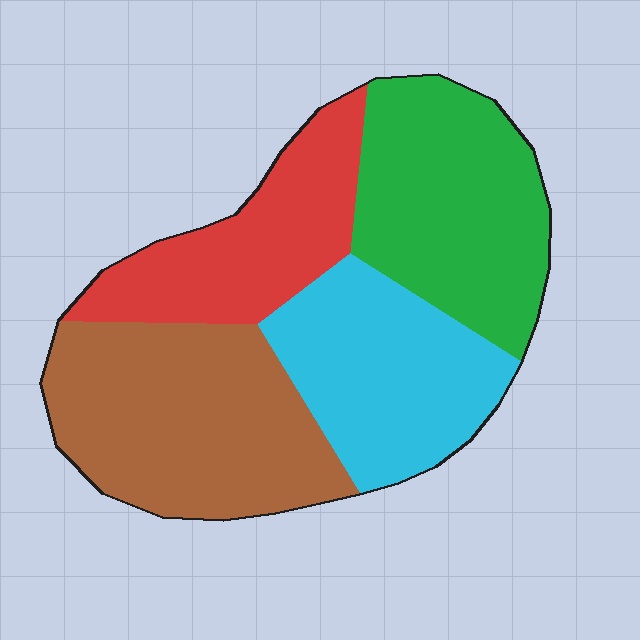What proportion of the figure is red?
Red covers roughly 20% of the figure.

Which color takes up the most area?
Brown, at roughly 30%.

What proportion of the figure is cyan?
Cyan covers about 25% of the figure.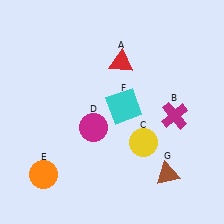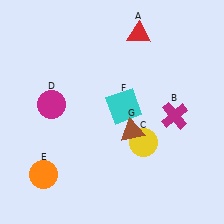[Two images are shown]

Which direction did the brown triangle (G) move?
The brown triangle (G) moved up.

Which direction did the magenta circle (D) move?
The magenta circle (D) moved left.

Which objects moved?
The objects that moved are: the red triangle (A), the magenta circle (D), the brown triangle (G).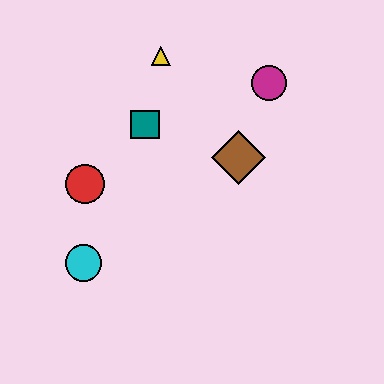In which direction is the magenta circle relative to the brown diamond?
The magenta circle is above the brown diamond.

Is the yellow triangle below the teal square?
No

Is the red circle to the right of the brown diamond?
No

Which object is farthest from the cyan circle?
The magenta circle is farthest from the cyan circle.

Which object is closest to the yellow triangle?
The teal square is closest to the yellow triangle.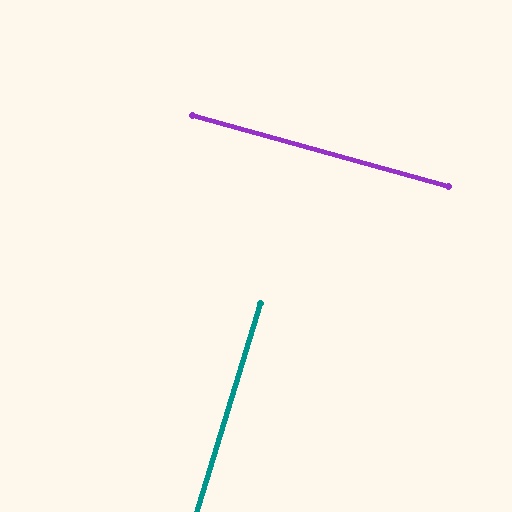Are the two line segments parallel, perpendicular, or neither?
Perpendicular — they meet at approximately 88°.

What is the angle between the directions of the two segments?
Approximately 88 degrees.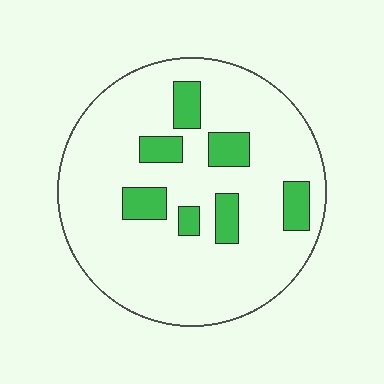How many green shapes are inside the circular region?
7.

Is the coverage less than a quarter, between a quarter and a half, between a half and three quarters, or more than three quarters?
Less than a quarter.